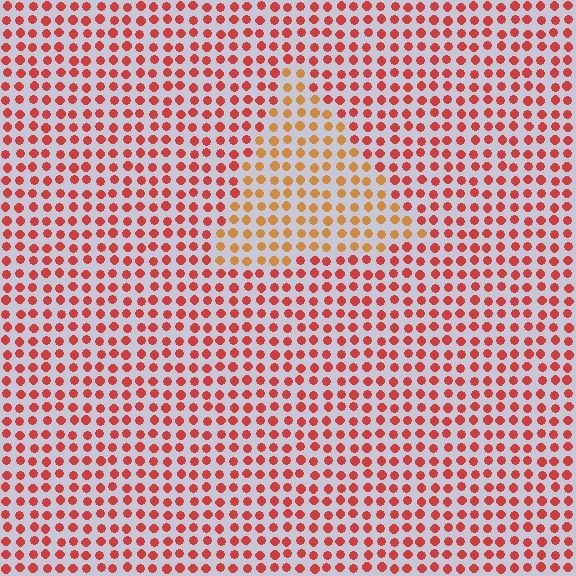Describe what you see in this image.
The image is filled with small red elements in a uniform arrangement. A triangle-shaped region is visible where the elements are tinted to a slightly different hue, forming a subtle color boundary.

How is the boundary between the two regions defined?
The boundary is defined purely by a slight shift in hue (about 32 degrees). Spacing, size, and orientation are identical on both sides.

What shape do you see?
I see a triangle.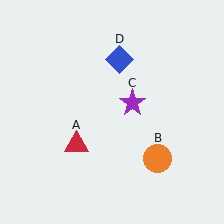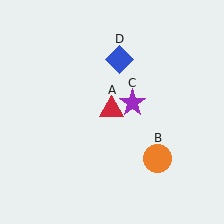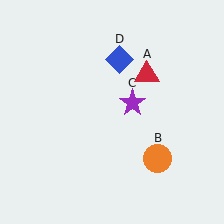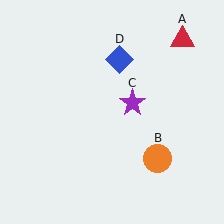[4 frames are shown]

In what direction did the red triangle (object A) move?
The red triangle (object A) moved up and to the right.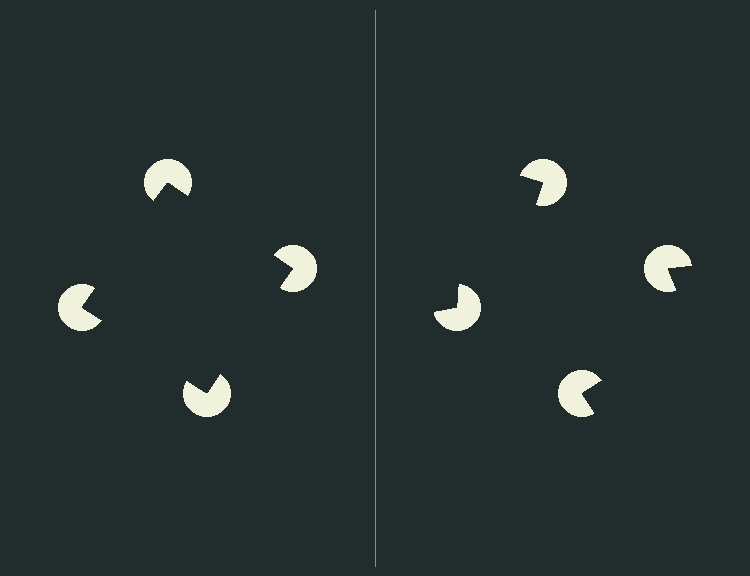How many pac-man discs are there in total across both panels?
8 — 4 on each side.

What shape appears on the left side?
An illusory square.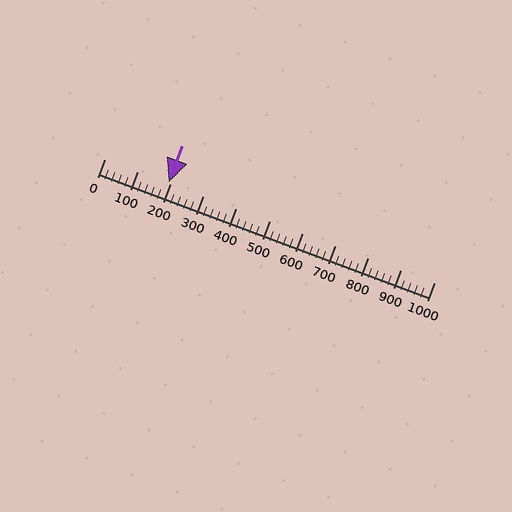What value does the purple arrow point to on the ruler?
The purple arrow points to approximately 195.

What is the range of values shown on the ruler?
The ruler shows values from 0 to 1000.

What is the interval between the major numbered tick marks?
The major tick marks are spaced 100 units apart.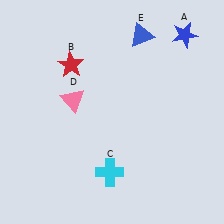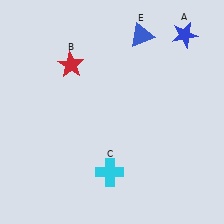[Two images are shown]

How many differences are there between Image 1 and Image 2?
There is 1 difference between the two images.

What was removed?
The pink triangle (D) was removed in Image 2.